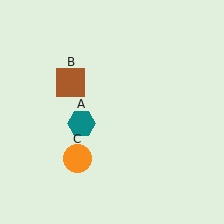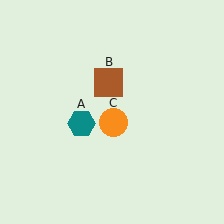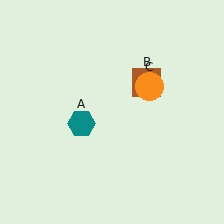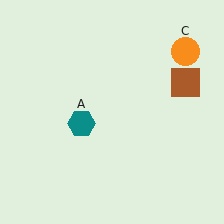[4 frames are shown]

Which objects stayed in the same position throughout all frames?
Teal hexagon (object A) remained stationary.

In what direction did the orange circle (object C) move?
The orange circle (object C) moved up and to the right.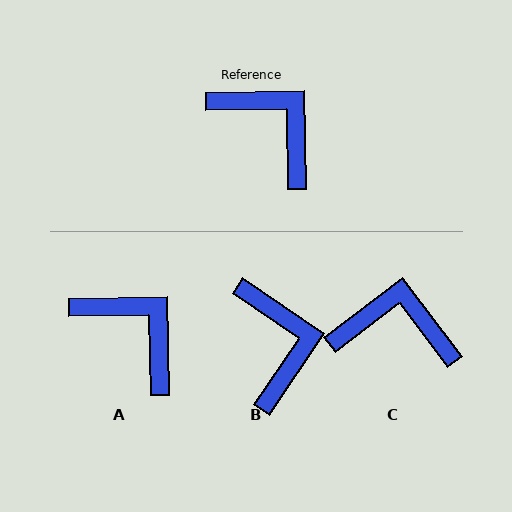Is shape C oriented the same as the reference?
No, it is off by about 36 degrees.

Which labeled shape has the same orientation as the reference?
A.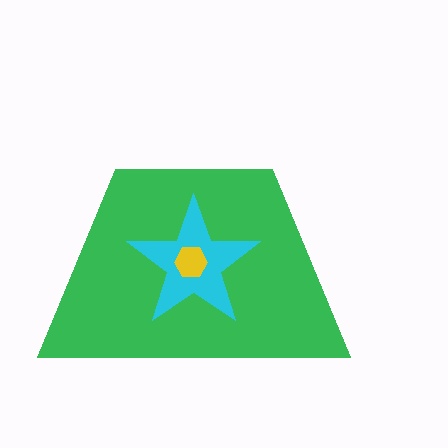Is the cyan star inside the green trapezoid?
Yes.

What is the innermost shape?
The yellow hexagon.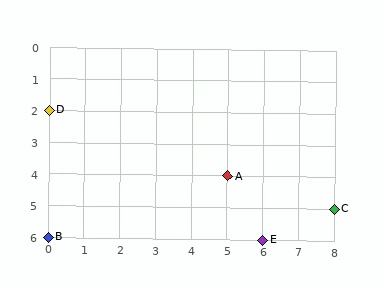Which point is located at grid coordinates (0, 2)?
Point D is at (0, 2).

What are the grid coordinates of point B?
Point B is at grid coordinates (0, 6).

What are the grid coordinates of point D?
Point D is at grid coordinates (0, 2).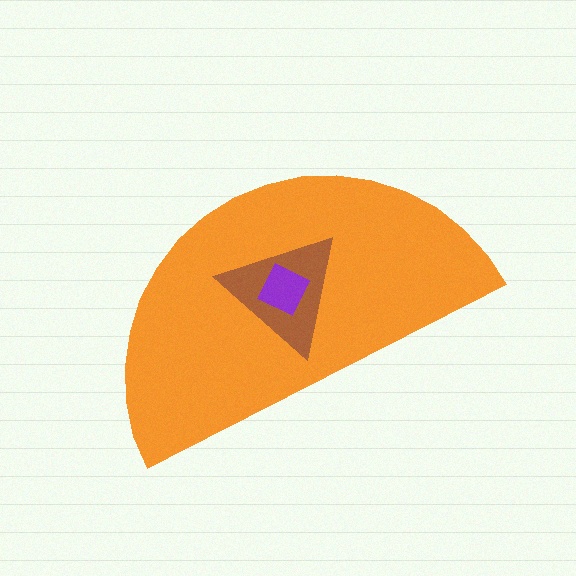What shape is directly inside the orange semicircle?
The brown triangle.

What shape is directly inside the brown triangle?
The purple diamond.